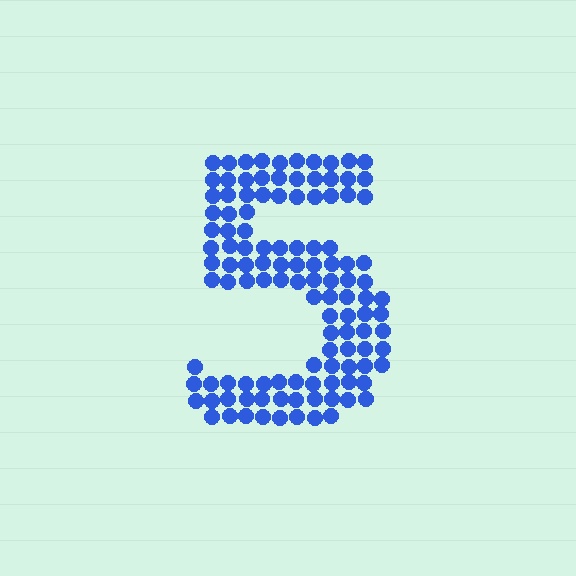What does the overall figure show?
The overall figure shows the digit 5.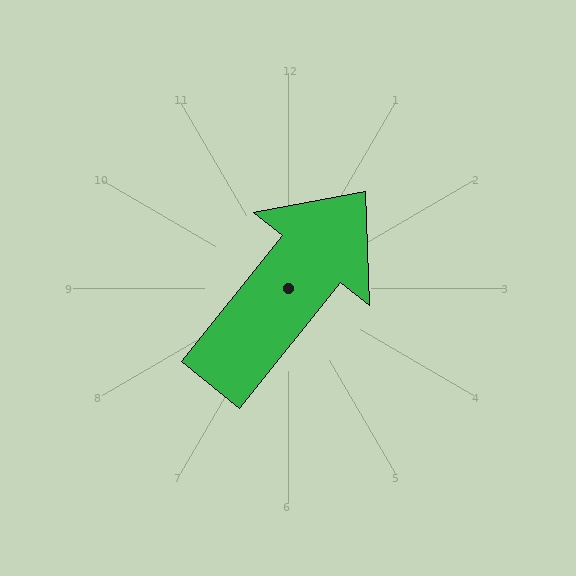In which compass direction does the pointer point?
Northeast.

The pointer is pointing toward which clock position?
Roughly 1 o'clock.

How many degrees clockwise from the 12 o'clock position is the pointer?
Approximately 39 degrees.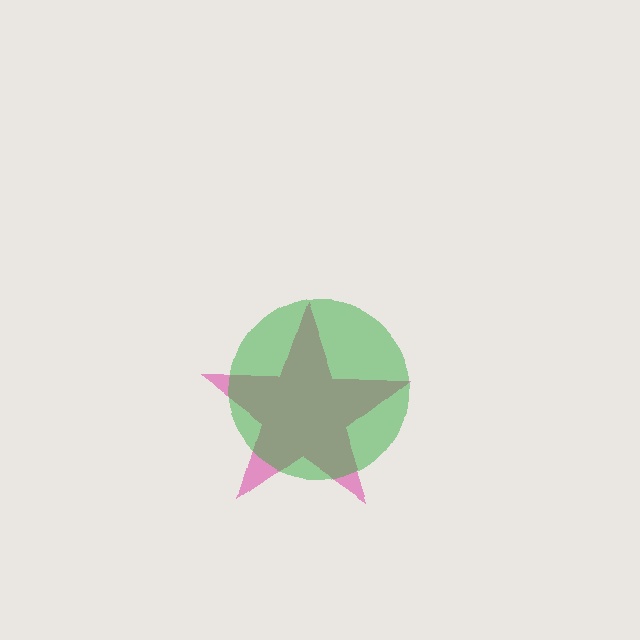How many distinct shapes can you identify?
There are 2 distinct shapes: a pink star, a green circle.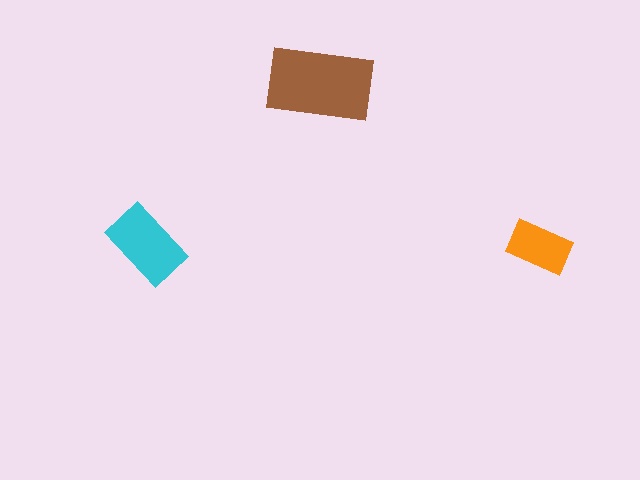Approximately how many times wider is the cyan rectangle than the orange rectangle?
About 1.5 times wider.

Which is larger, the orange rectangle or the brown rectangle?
The brown one.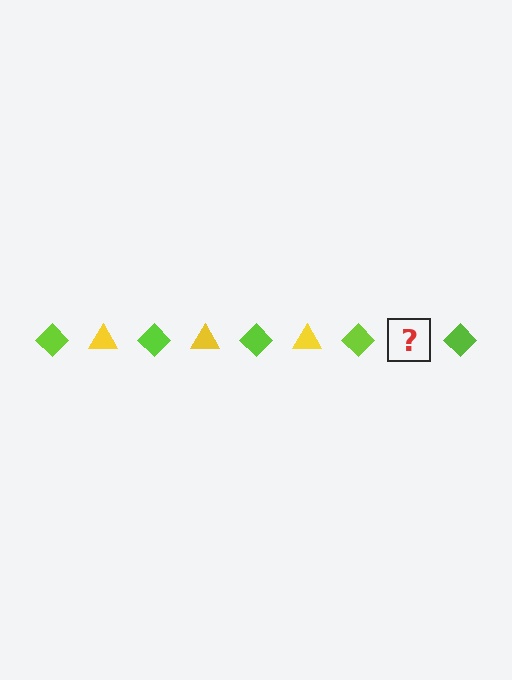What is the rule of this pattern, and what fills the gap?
The rule is that the pattern alternates between lime diamond and yellow triangle. The gap should be filled with a yellow triangle.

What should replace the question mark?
The question mark should be replaced with a yellow triangle.